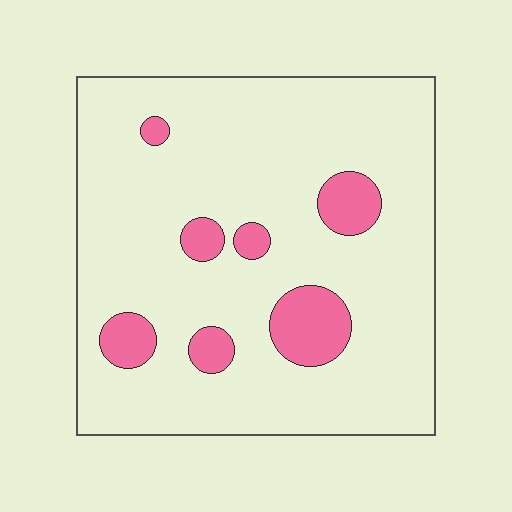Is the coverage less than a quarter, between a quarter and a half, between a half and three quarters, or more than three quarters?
Less than a quarter.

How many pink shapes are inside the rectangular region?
7.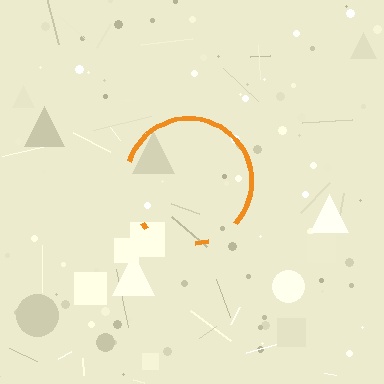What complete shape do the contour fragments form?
The contour fragments form a circle.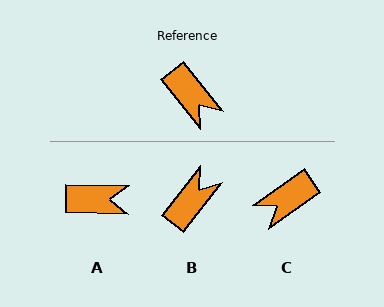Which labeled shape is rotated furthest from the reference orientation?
B, about 103 degrees away.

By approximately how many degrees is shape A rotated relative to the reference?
Approximately 50 degrees counter-clockwise.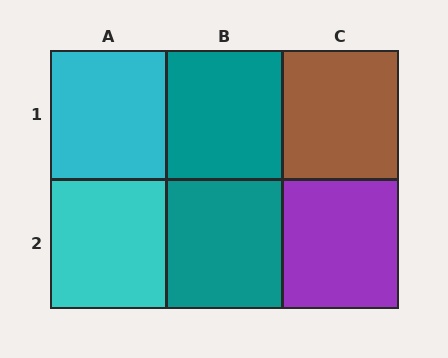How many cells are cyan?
2 cells are cyan.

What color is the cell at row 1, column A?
Cyan.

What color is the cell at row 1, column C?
Brown.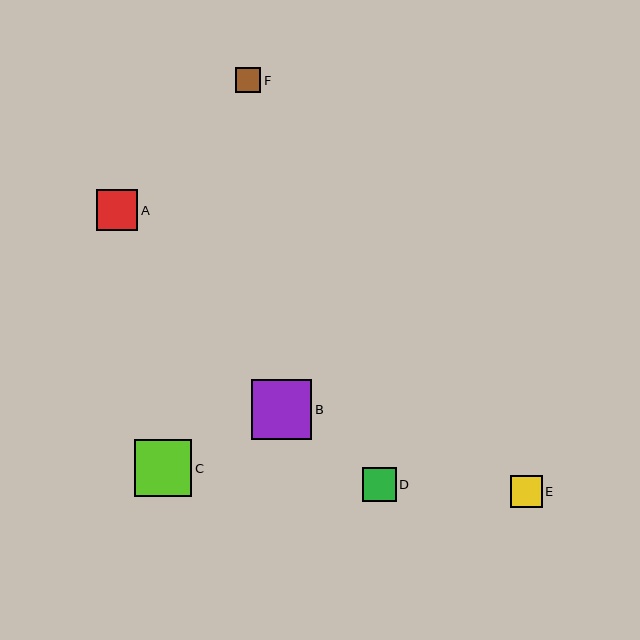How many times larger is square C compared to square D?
Square C is approximately 1.7 times the size of square D.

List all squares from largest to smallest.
From largest to smallest: B, C, A, D, E, F.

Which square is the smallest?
Square F is the smallest with a size of approximately 25 pixels.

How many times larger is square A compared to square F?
Square A is approximately 1.6 times the size of square F.